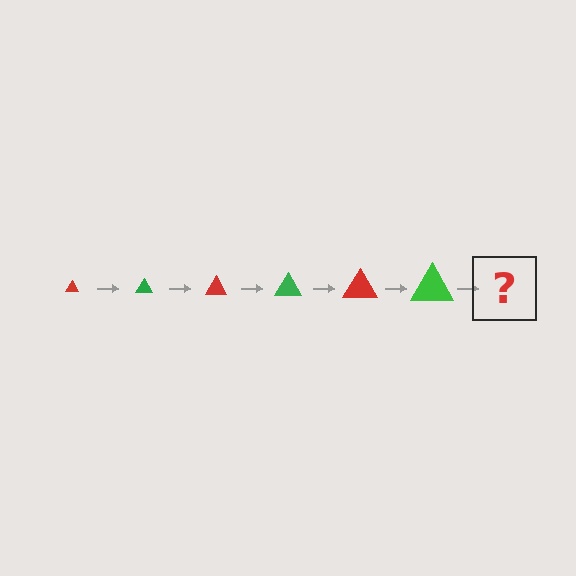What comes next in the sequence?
The next element should be a red triangle, larger than the previous one.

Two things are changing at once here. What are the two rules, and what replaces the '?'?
The two rules are that the triangle grows larger each step and the color cycles through red and green. The '?' should be a red triangle, larger than the previous one.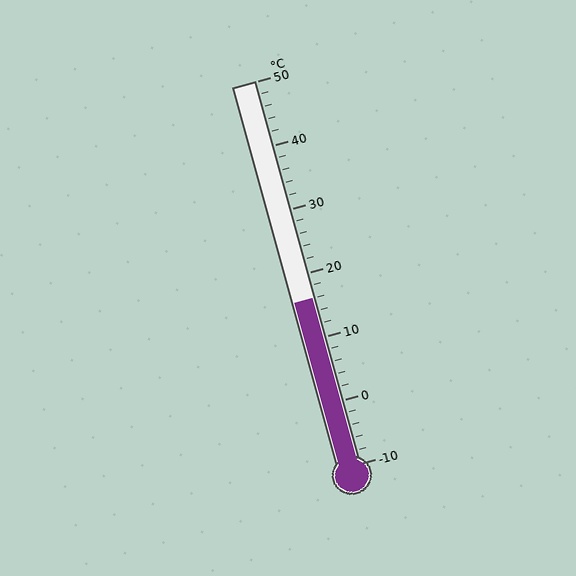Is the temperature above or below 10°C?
The temperature is above 10°C.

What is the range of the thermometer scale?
The thermometer scale ranges from -10°C to 50°C.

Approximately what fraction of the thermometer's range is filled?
The thermometer is filled to approximately 45% of its range.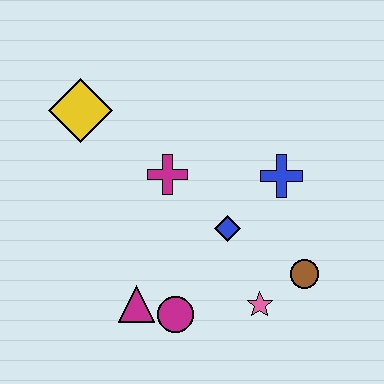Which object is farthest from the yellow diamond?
The brown circle is farthest from the yellow diamond.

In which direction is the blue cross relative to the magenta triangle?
The blue cross is to the right of the magenta triangle.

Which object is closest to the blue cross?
The blue diamond is closest to the blue cross.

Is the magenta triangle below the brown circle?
Yes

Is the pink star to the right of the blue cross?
No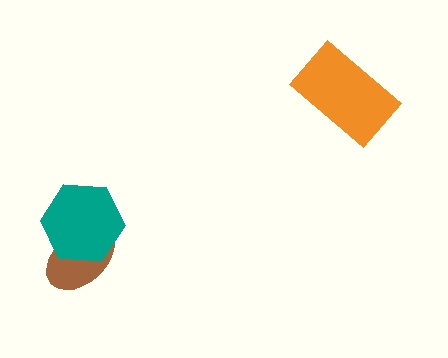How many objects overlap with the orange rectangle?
0 objects overlap with the orange rectangle.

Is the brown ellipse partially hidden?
Yes, it is partially covered by another shape.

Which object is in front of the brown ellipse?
The teal hexagon is in front of the brown ellipse.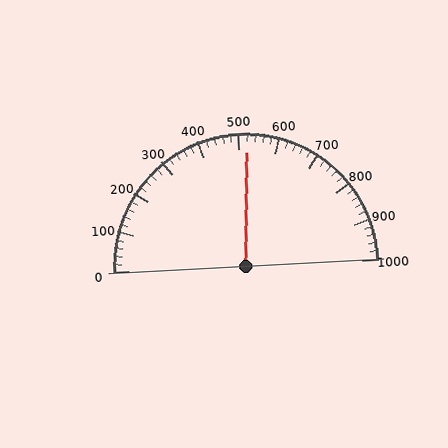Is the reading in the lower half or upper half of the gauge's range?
The reading is in the upper half of the range (0 to 1000).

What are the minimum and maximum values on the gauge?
The gauge ranges from 0 to 1000.